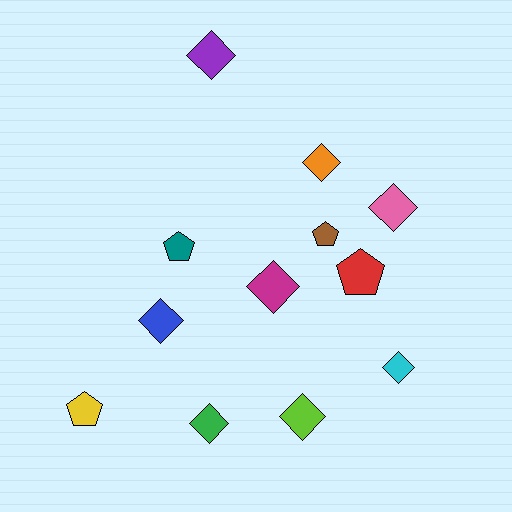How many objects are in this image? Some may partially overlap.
There are 12 objects.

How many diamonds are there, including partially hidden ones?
There are 8 diamonds.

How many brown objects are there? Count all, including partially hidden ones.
There is 1 brown object.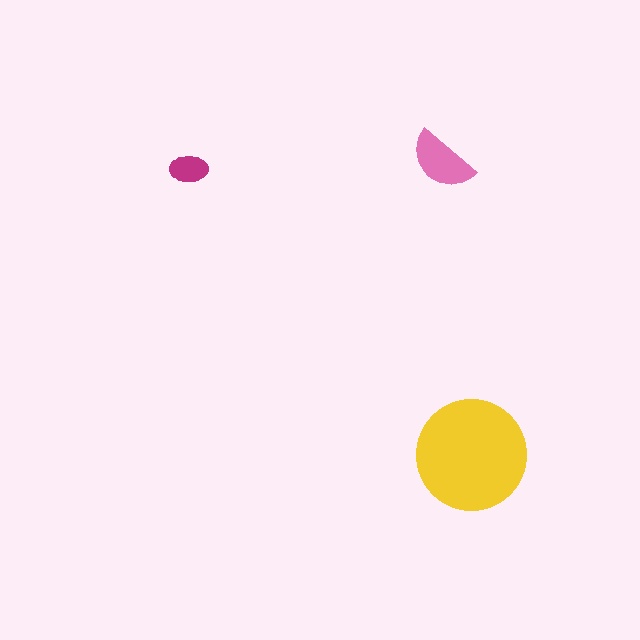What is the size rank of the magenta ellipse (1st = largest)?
3rd.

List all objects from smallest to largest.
The magenta ellipse, the pink semicircle, the yellow circle.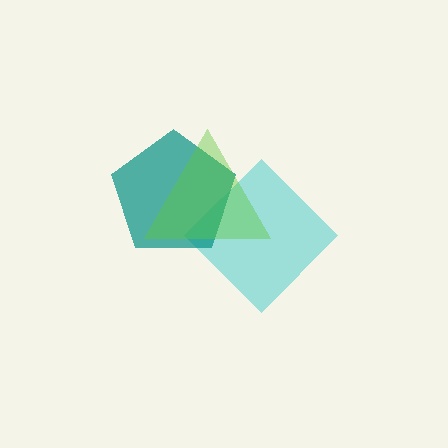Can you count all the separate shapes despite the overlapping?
Yes, there are 3 separate shapes.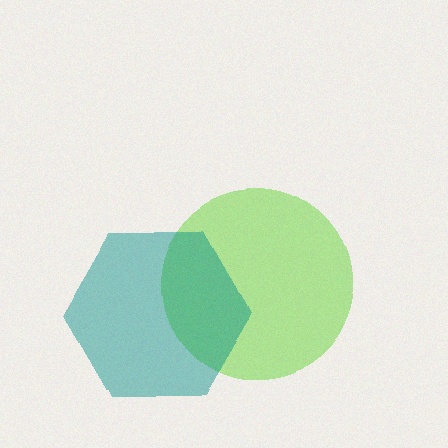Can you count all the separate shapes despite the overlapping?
Yes, there are 2 separate shapes.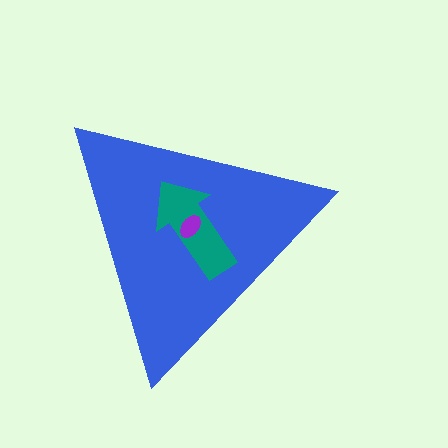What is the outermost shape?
The blue triangle.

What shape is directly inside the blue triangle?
The teal arrow.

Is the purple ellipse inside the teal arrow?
Yes.